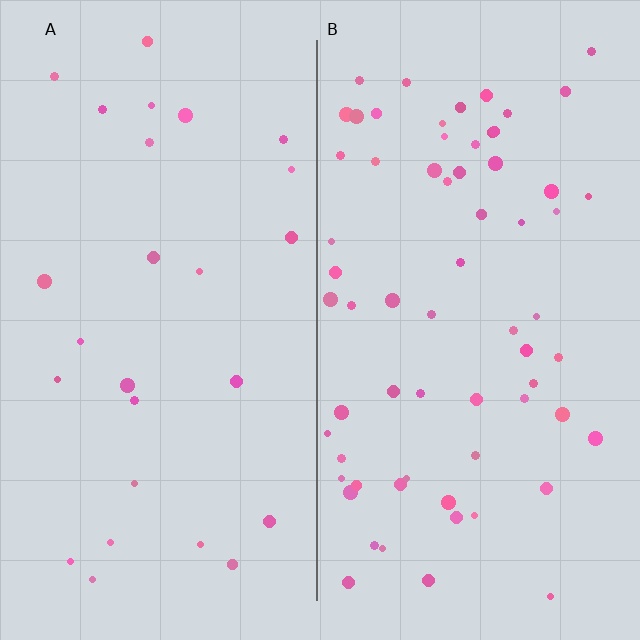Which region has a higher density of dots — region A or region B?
B (the right).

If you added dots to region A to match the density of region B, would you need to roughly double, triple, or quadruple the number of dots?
Approximately triple.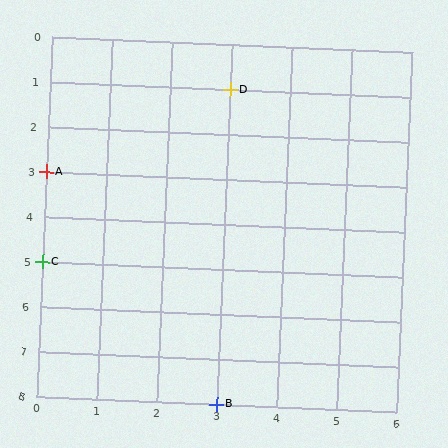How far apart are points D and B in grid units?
Points D and B are 7 rows apart.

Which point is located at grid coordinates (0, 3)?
Point A is at (0, 3).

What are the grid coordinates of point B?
Point B is at grid coordinates (3, 8).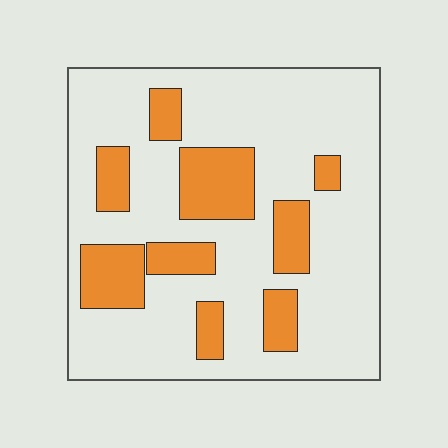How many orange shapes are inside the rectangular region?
9.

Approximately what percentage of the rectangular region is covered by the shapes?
Approximately 25%.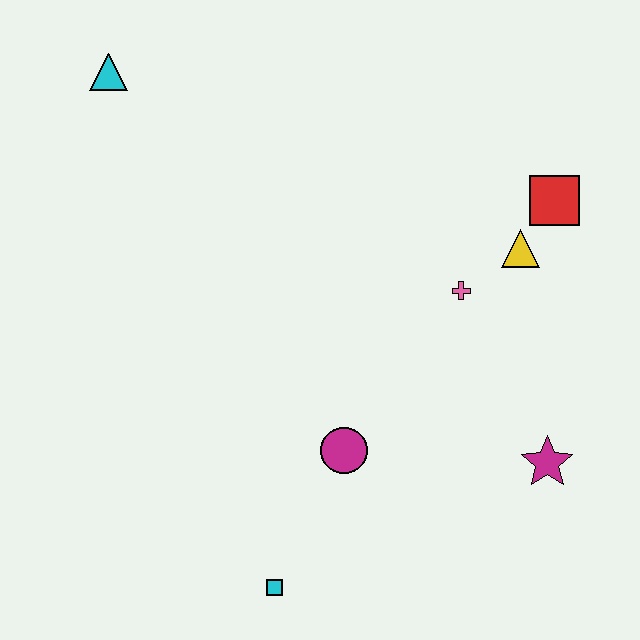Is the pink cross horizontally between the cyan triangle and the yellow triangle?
Yes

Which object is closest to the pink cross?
The yellow triangle is closest to the pink cross.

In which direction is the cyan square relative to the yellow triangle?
The cyan square is below the yellow triangle.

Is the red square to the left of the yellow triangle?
No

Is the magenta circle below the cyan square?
No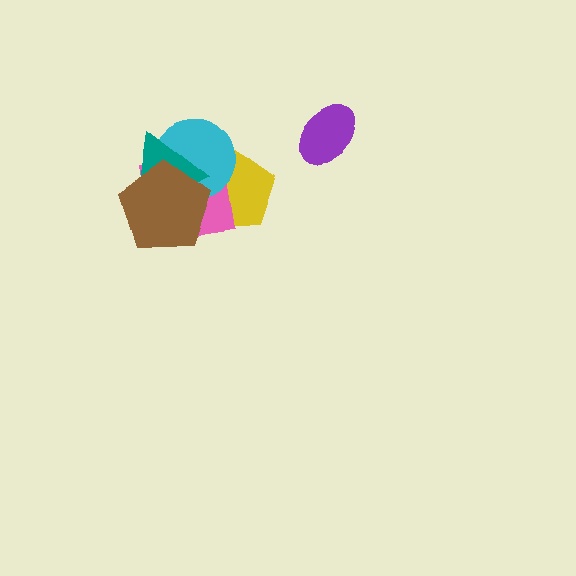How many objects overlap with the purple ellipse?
0 objects overlap with the purple ellipse.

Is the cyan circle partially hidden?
Yes, it is partially covered by another shape.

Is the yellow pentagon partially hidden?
Yes, it is partially covered by another shape.